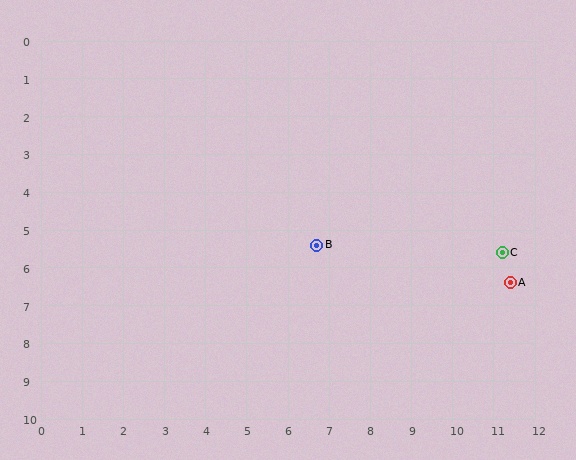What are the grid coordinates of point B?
Point B is at approximately (6.7, 5.4).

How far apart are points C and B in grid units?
Points C and B are about 4.5 grid units apart.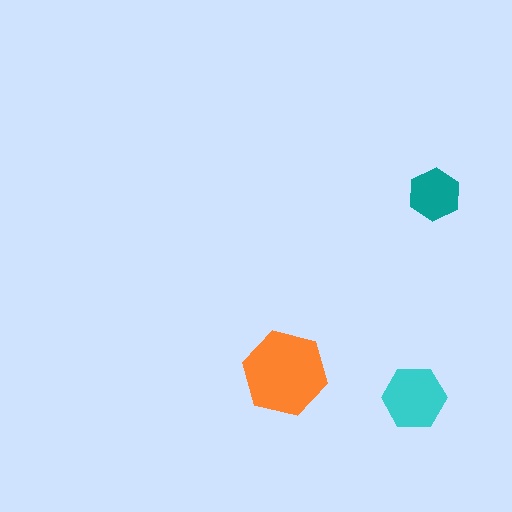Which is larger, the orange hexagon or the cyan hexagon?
The orange one.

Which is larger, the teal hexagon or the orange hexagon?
The orange one.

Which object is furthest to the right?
The teal hexagon is rightmost.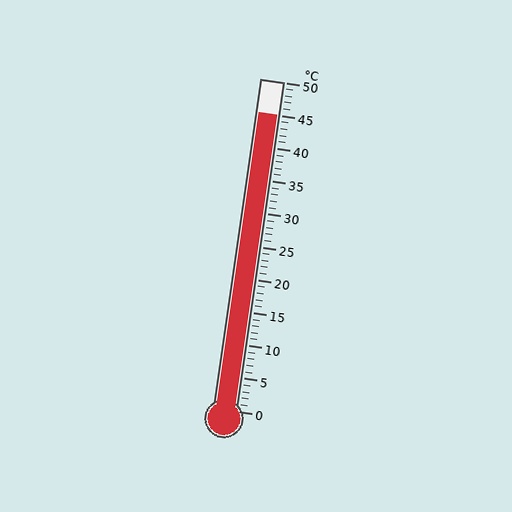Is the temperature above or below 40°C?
The temperature is above 40°C.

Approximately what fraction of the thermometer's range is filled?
The thermometer is filled to approximately 90% of its range.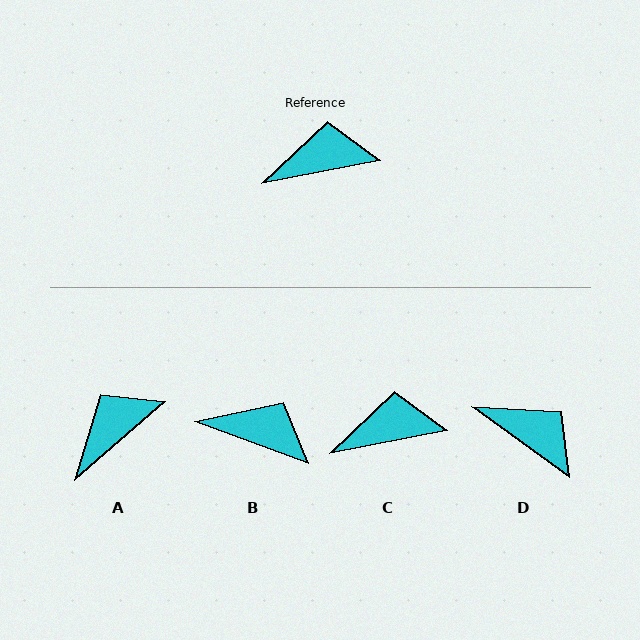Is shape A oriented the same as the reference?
No, it is off by about 30 degrees.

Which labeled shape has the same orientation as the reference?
C.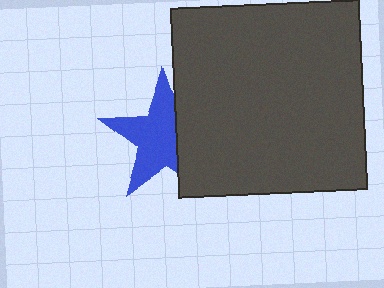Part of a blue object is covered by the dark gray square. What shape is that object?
It is a star.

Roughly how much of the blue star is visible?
About half of it is visible (roughly 65%).